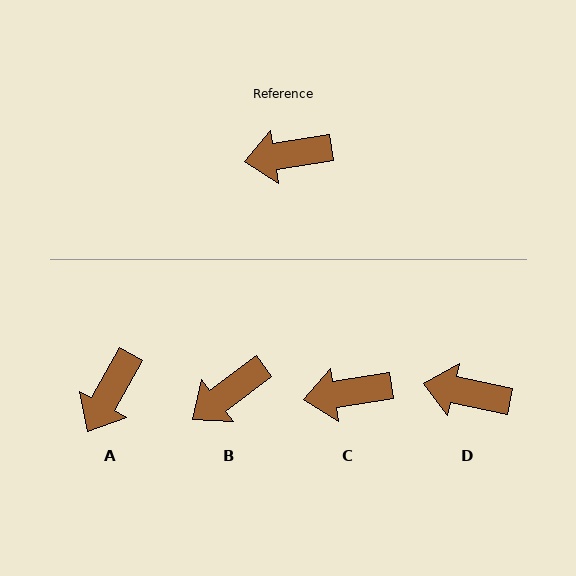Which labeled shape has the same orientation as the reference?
C.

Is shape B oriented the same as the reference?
No, it is off by about 28 degrees.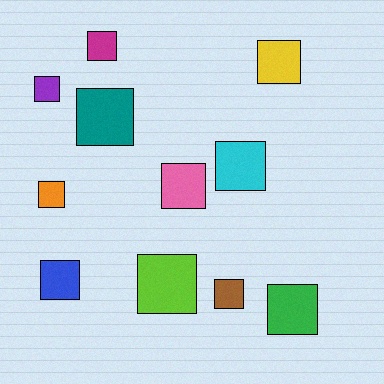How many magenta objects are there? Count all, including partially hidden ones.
There is 1 magenta object.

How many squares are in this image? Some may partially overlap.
There are 11 squares.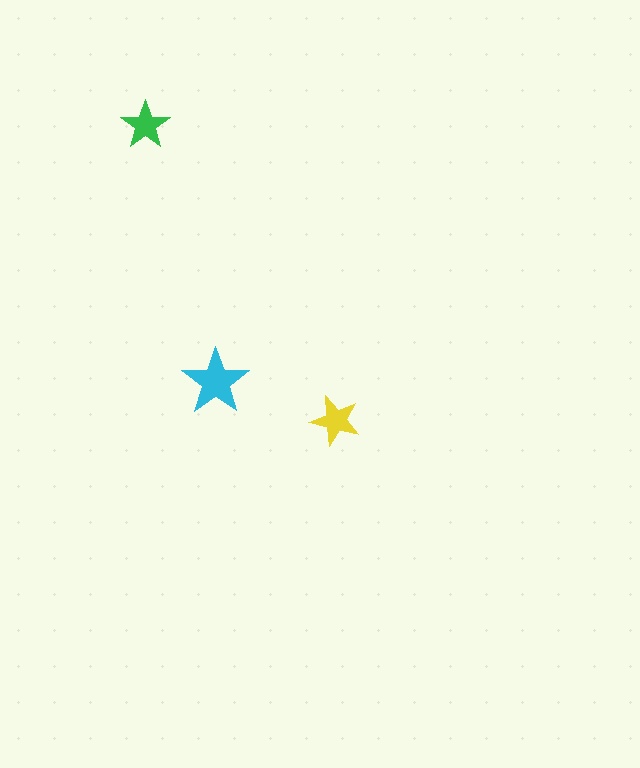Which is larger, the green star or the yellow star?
The yellow one.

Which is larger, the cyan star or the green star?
The cyan one.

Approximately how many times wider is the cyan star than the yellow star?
About 1.5 times wider.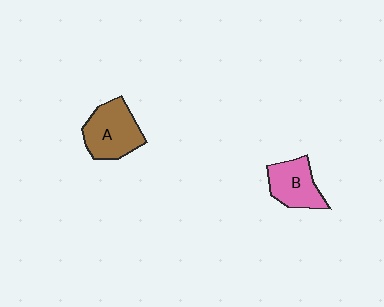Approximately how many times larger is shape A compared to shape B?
Approximately 1.2 times.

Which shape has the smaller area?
Shape B (pink).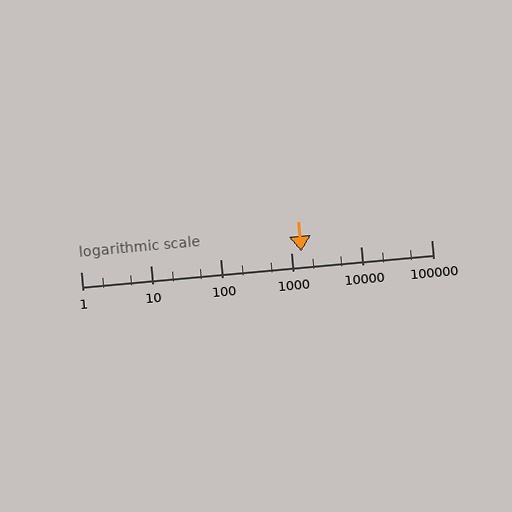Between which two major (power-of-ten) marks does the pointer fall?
The pointer is between 1000 and 10000.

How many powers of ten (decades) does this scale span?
The scale spans 5 decades, from 1 to 100000.